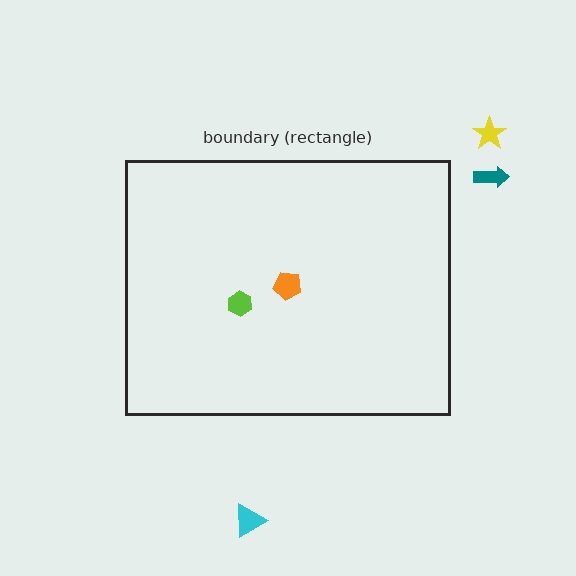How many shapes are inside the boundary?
2 inside, 3 outside.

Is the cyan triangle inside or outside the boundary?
Outside.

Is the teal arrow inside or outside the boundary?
Outside.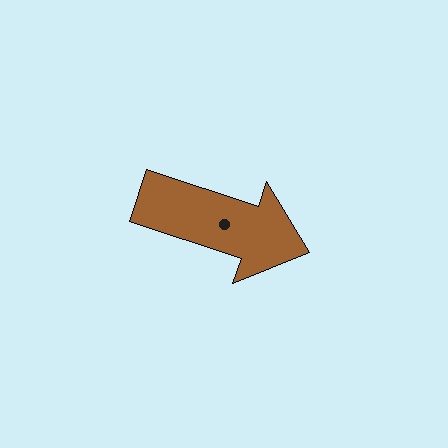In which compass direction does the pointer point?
East.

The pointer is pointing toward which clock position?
Roughly 4 o'clock.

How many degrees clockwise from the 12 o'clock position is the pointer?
Approximately 108 degrees.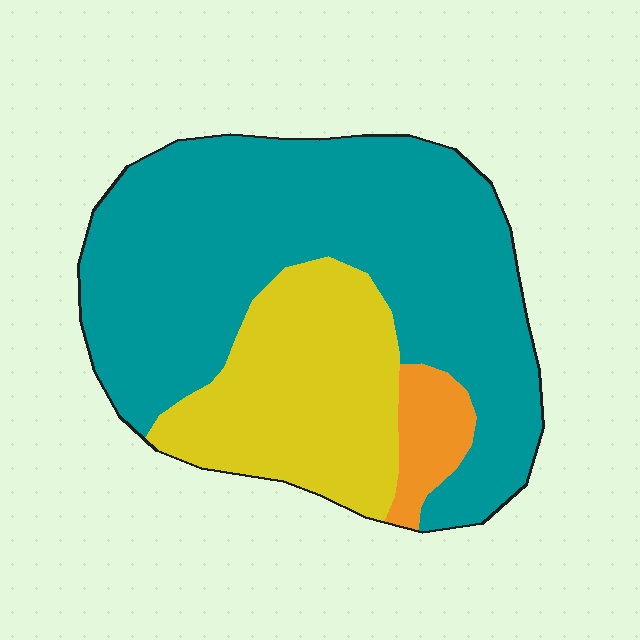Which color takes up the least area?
Orange, at roughly 5%.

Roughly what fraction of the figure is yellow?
Yellow takes up about one quarter (1/4) of the figure.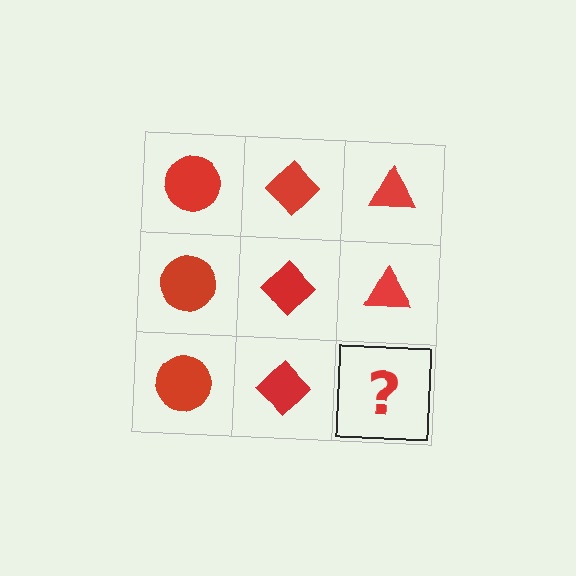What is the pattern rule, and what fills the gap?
The rule is that each column has a consistent shape. The gap should be filled with a red triangle.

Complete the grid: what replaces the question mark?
The question mark should be replaced with a red triangle.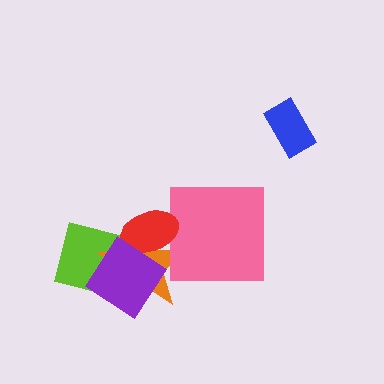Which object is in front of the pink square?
The red ellipse is in front of the pink square.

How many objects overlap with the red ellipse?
4 objects overlap with the red ellipse.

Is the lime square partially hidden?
Yes, it is partially covered by another shape.